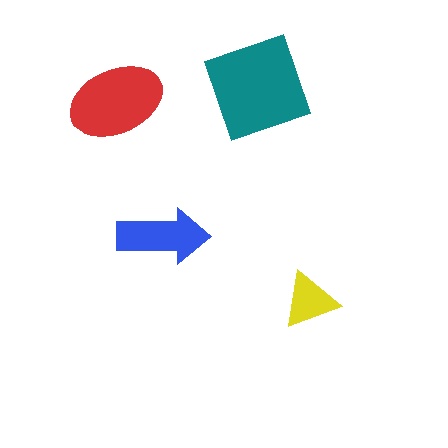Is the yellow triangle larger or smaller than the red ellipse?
Smaller.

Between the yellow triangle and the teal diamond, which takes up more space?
The teal diamond.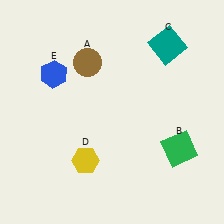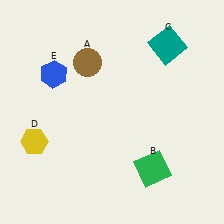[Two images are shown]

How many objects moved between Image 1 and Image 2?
2 objects moved between the two images.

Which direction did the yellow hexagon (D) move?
The yellow hexagon (D) moved left.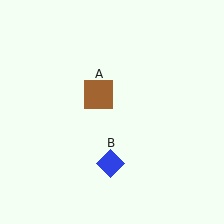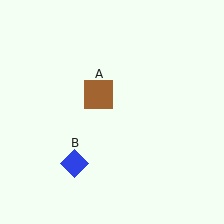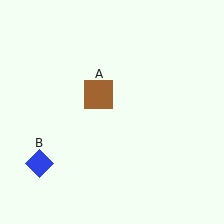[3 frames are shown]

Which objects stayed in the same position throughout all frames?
Brown square (object A) remained stationary.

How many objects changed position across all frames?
1 object changed position: blue diamond (object B).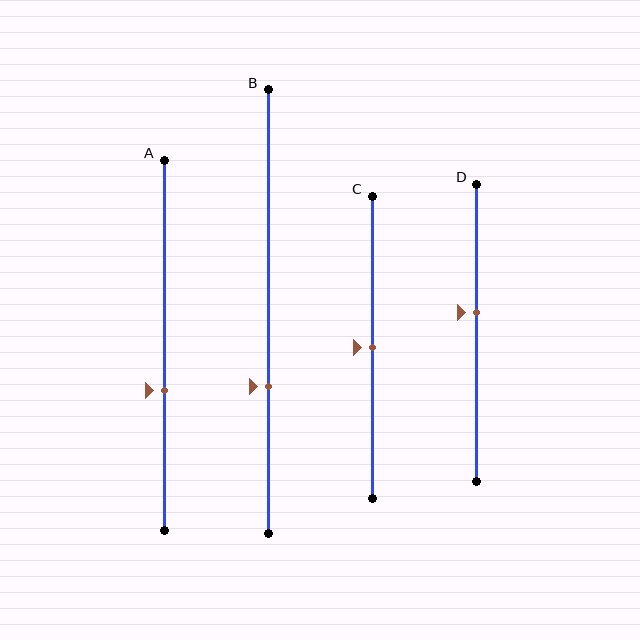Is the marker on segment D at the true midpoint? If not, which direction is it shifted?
No, the marker on segment D is shifted upward by about 7% of the segment length.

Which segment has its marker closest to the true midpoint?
Segment C has its marker closest to the true midpoint.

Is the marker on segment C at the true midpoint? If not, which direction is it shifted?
Yes, the marker on segment C is at the true midpoint.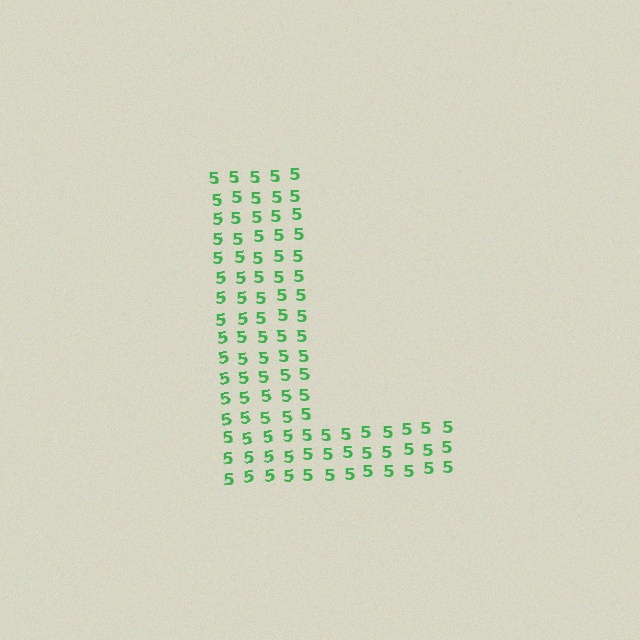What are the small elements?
The small elements are digit 5's.